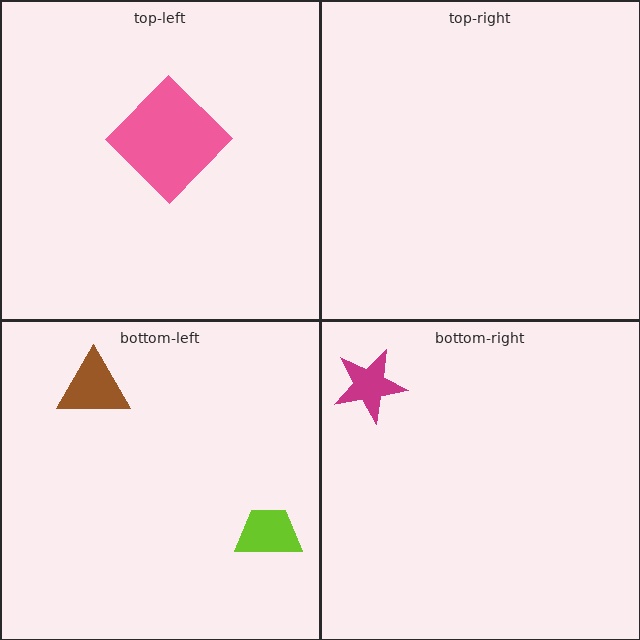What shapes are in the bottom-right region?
The magenta star.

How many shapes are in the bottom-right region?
1.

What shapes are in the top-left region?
The pink diamond.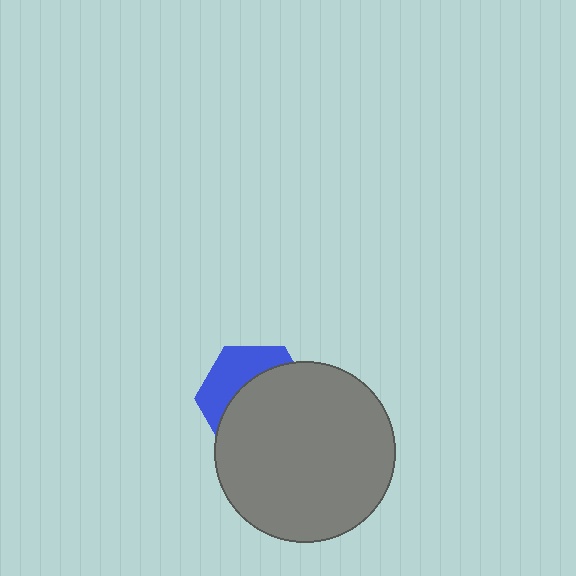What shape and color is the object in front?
The object in front is a gray circle.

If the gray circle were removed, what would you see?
You would see the complete blue hexagon.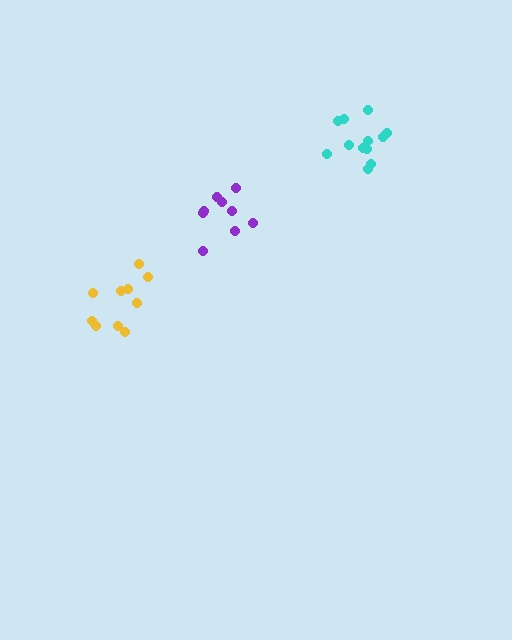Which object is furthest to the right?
The cyan cluster is rightmost.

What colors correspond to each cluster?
The clusters are colored: purple, cyan, yellow.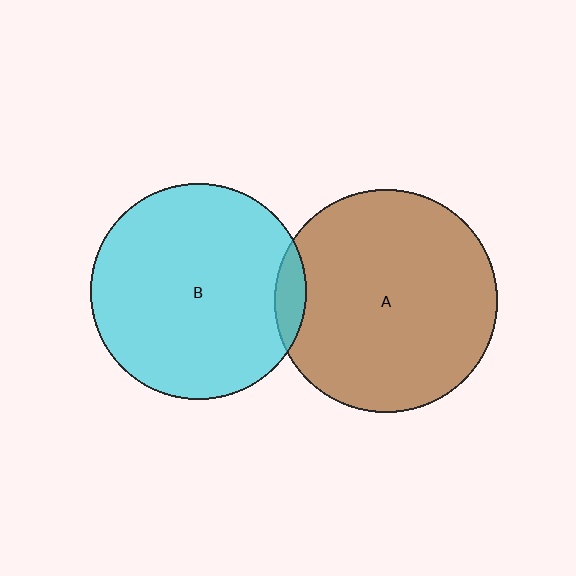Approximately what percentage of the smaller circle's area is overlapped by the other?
Approximately 5%.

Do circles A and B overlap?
Yes.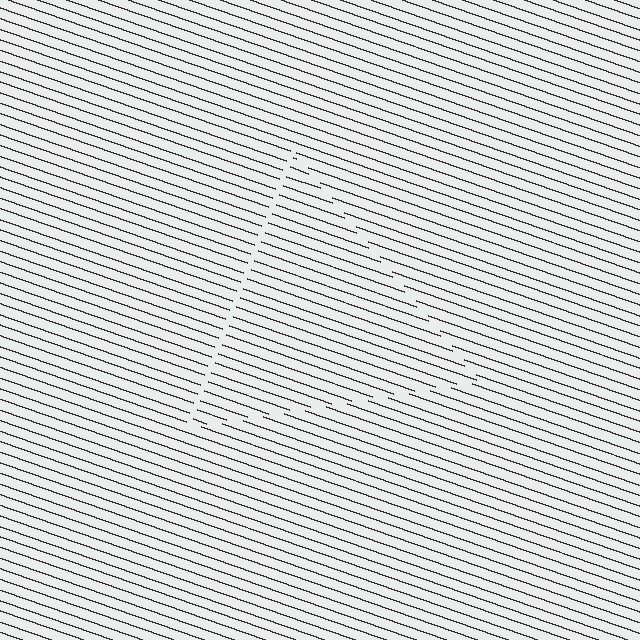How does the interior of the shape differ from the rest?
The interior of the shape contains the same grating, shifted by half a period — the contour is defined by the phase discontinuity where line-ends from the inner and outer gratings abut.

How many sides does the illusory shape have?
3 sides — the line-ends trace a triangle.